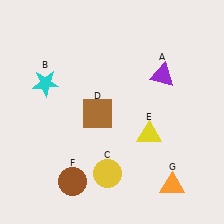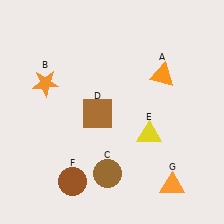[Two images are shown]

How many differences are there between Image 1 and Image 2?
There are 3 differences between the two images.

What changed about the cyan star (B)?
In Image 1, B is cyan. In Image 2, it changed to orange.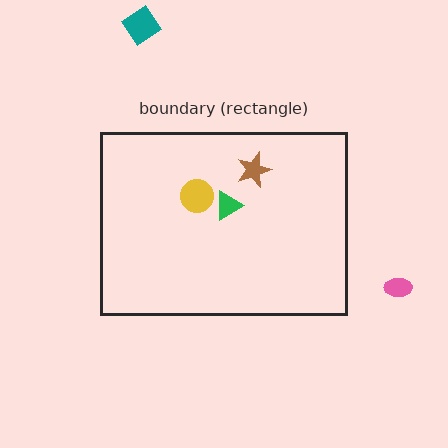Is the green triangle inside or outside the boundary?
Inside.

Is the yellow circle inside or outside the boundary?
Inside.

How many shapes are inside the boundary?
3 inside, 2 outside.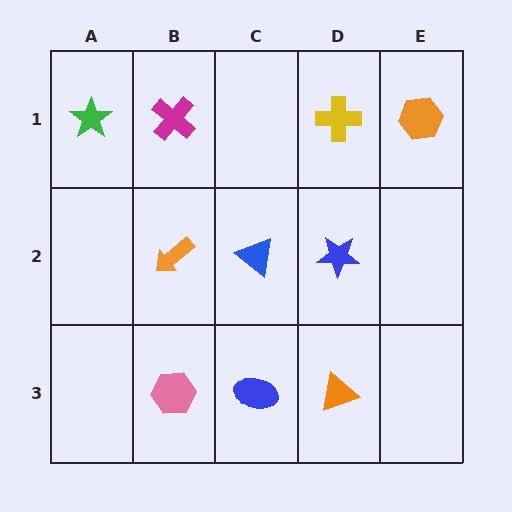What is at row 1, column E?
An orange hexagon.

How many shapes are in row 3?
3 shapes.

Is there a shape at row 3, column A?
No, that cell is empty.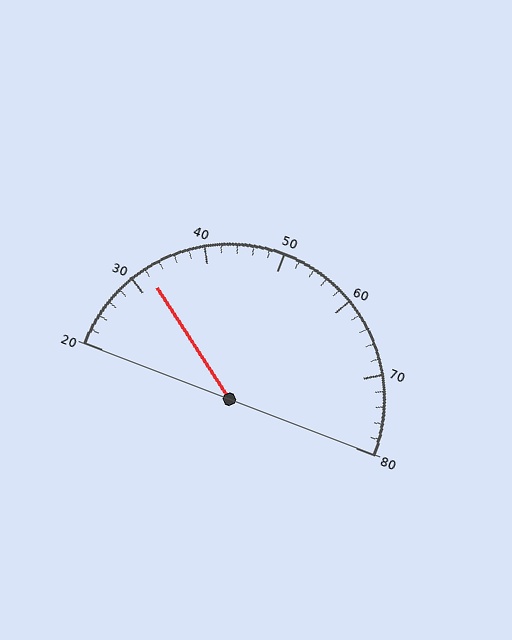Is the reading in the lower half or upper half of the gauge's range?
The reading is in the lower half of the range (20 to 80).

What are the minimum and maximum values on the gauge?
The gauge ranges from 20 to 80.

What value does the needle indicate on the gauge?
The needle indicates approximately 32.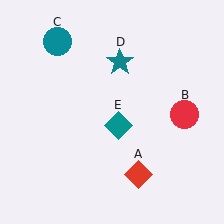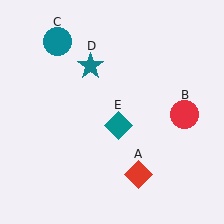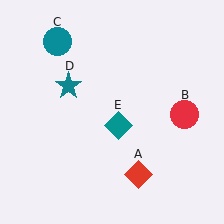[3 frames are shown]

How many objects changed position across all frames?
1 object changed position: teal star (object D).